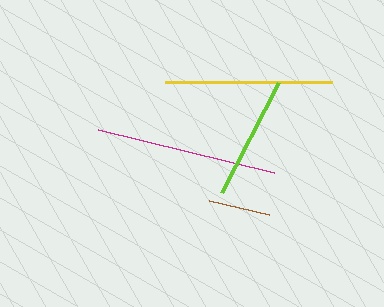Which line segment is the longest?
The magenta line is the longest at approximately 181 pixels.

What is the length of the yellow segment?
The yellow segment is approximately 167 pixels long.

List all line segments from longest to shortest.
From longest to shortest: magenta, yellow, lime, brown.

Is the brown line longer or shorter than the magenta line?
The magenta line is longer than the brown line.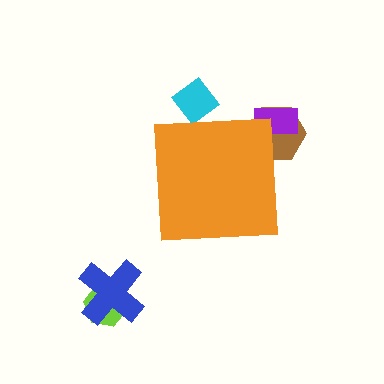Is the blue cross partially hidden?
No, the blue cross is fully visible.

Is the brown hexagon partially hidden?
Yes, the brown hexagon is partially hidden behind the orange square.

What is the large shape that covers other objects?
An orange square.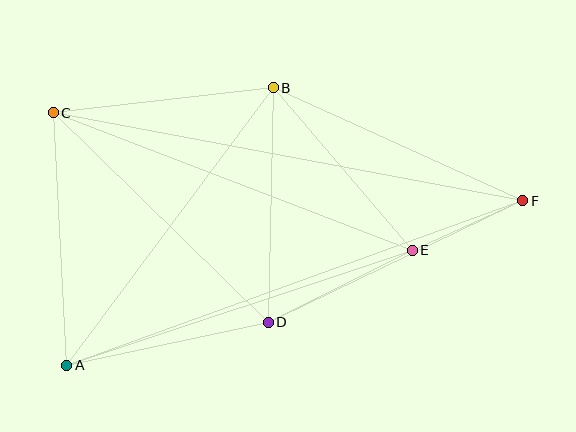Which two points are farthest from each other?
Points A and F are farthest from each other.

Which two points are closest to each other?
Points E and F are closest to each other.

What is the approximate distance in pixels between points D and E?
The distance between D and E is approximately 161 pixels.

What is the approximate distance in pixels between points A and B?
The distance between A and B is approximately 346 pixels.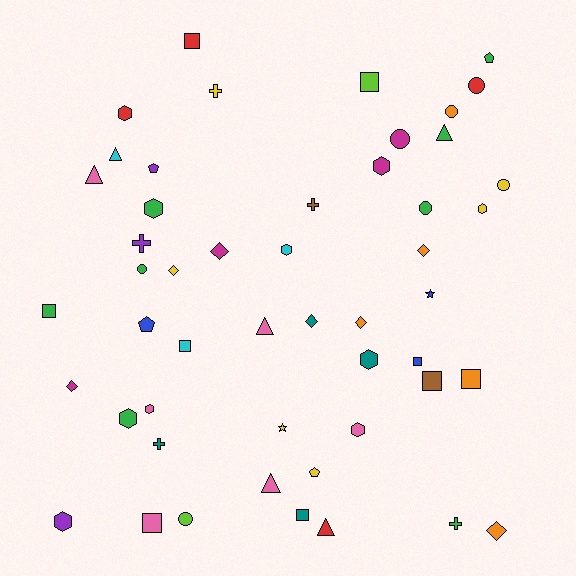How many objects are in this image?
There are 50 objects.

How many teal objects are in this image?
There are 4 teal objects.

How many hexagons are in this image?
There are 10 hexagons.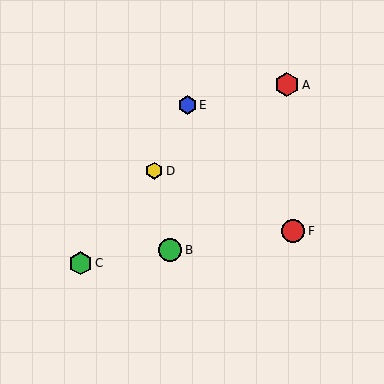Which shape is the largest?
The red hexagon (labeled A) is the largest.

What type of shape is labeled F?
Shape F is a red circle.